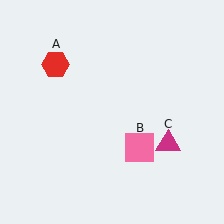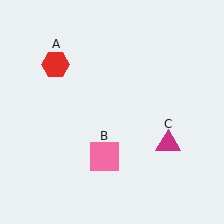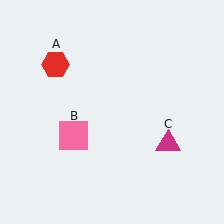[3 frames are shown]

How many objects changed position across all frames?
1 object changed position: pink square (object B).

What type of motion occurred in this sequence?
The pink square (object B) rotated clockwise around the center of the scene.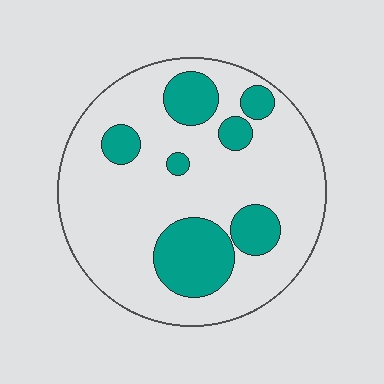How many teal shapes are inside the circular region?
7.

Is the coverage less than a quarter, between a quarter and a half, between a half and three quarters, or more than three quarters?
Less than a quarter.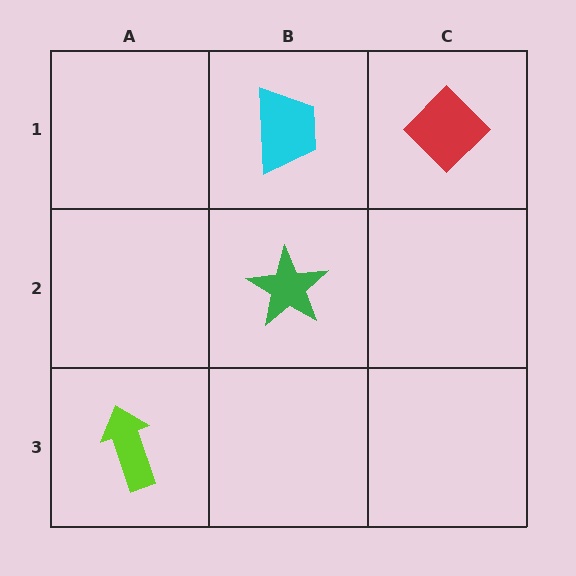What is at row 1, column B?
A cyan trapezoid.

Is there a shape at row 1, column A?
No, that cell is empty.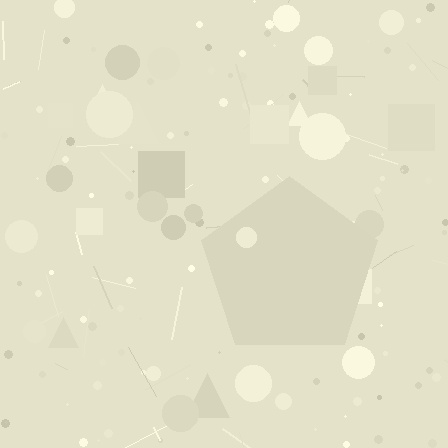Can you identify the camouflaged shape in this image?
The camouflaged shape is a pentagon.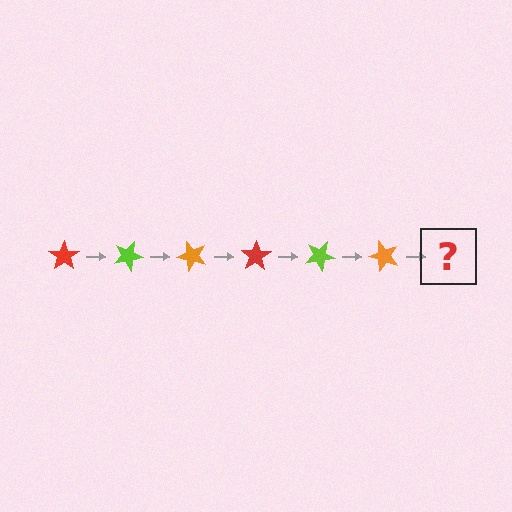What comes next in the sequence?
The next element should be a red star, rotated 150 degrees from the start.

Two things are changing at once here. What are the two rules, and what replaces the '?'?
The two rules are that it rotates 25 degrees each step and the color cycles through red, lime, and orange. The '?' should be a red star, rotated 150 degrees from the start.